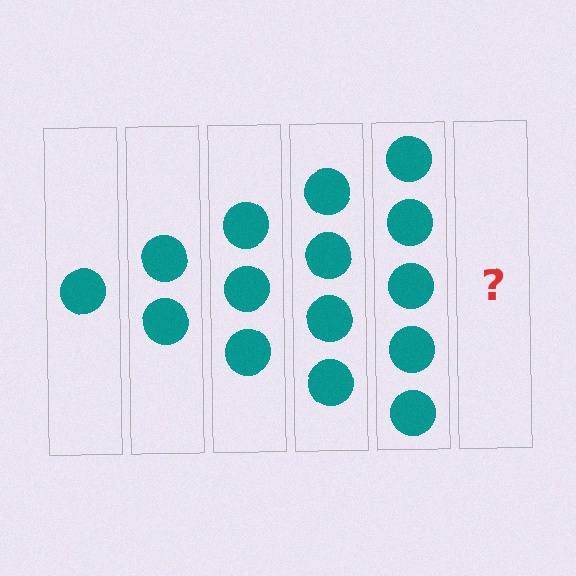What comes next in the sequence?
The next element should be 6 circles.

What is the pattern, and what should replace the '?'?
The pattern is that each step adds one more circle. The '?' should be 6 circles.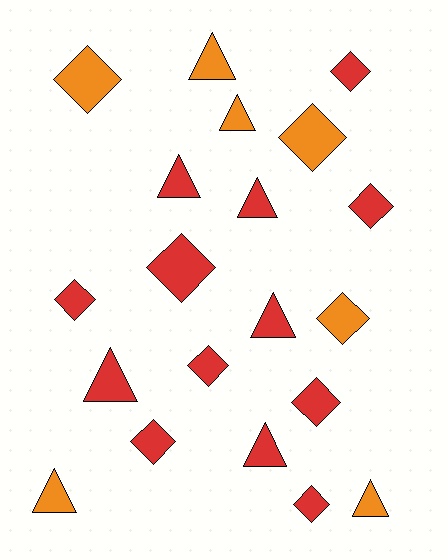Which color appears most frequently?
Red, with 13 objects.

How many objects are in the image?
There are 20 objects.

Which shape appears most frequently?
Diamond, with 11 objects.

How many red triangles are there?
There are 5 red triangles.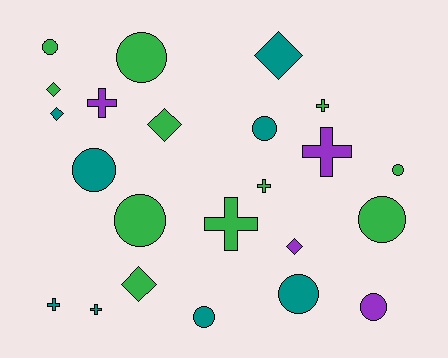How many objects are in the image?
There are 23 objects.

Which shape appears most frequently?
Circle, with 10 objects.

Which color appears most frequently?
Green, with 11 objects.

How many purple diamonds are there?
There is 1 purple diamond.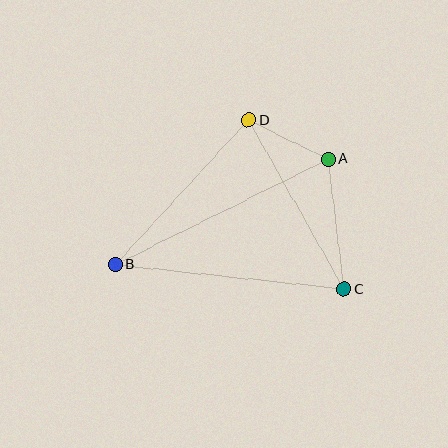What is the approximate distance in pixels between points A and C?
The distance between A and C is approximately 132 pixels.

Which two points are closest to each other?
Points A and D are closest to each other.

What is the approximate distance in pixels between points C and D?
The distance between C and D is approximately 194 pixels.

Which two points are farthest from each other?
Points A and B are farthest from each other.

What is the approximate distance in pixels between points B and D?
The distance between B and D is approximately 197 pixels.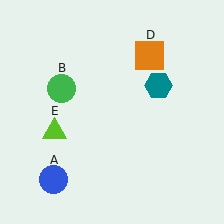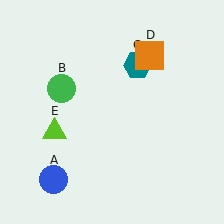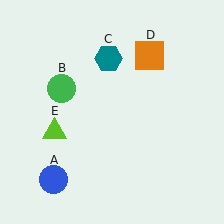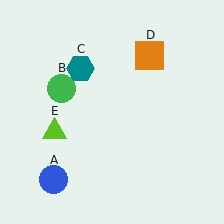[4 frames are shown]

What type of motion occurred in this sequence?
The teal hexagon (object C) rotated counterclockwise around the center of the scene.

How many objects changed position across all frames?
1 object changed position: teal hexagon (object C).